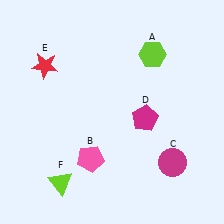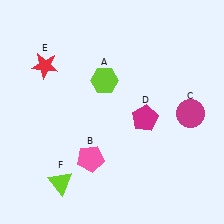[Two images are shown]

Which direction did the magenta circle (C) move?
The magenta circle (C) moved up.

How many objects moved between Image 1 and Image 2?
2 objects moved between the two images.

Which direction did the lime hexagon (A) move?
The lime hexagon (A) moved left.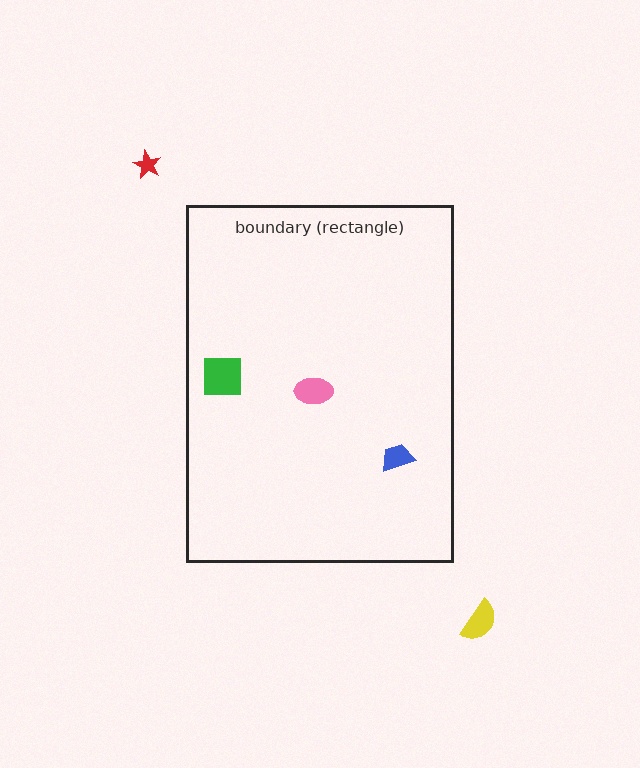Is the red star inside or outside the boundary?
Outside.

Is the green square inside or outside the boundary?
Inside.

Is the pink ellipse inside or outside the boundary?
Inside.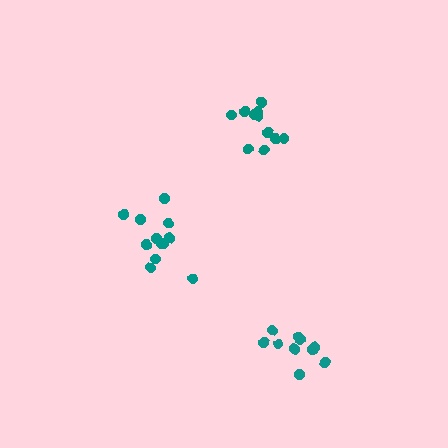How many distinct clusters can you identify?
There are 3 distinct clusters.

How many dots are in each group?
Group 1: 11 dots, Group 2: 10 dots, Group 3: 12 dots (33 total).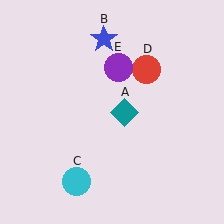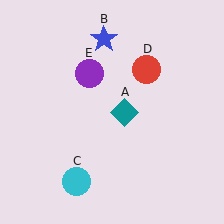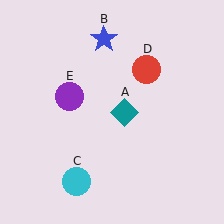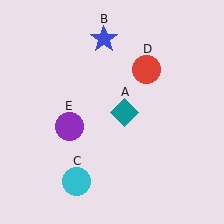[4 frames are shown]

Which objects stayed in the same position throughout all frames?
Teal diamond (object A) and blue star (object B) and cyan circle (object C) and red circle (object D) remained stationary.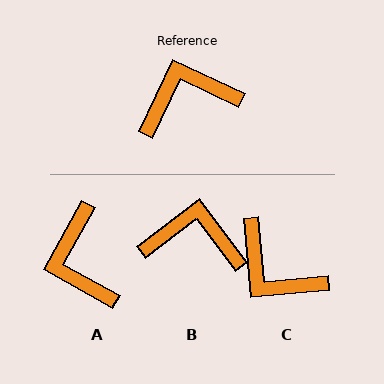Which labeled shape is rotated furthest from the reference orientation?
C, about 120 degrees away.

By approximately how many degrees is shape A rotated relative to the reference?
Approximately 86 degrees counter-clockwise.